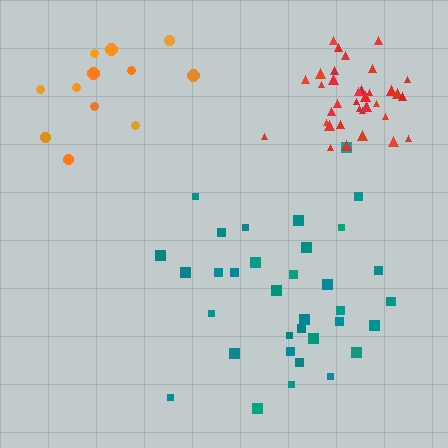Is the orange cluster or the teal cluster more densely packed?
Orange.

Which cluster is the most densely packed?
Red.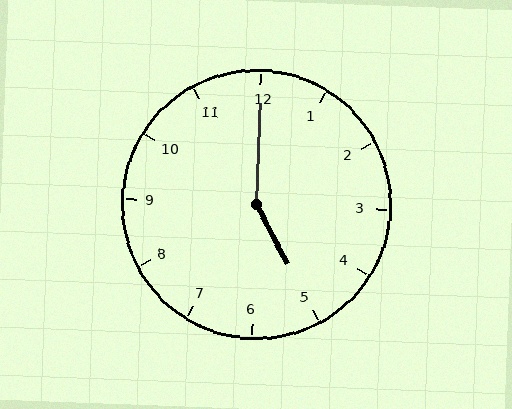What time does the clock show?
5:00.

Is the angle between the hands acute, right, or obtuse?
It is obtuse.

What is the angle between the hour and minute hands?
Approximately 150 degrees.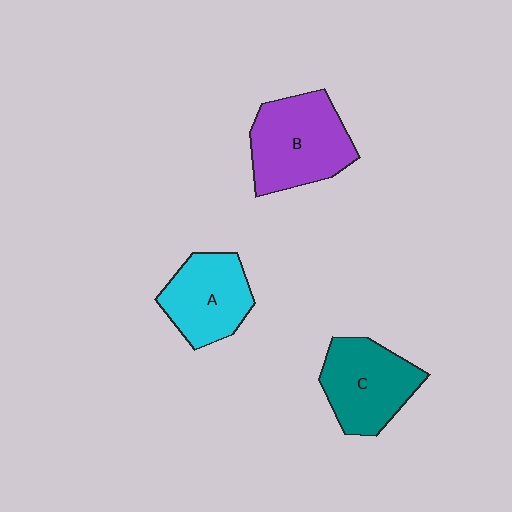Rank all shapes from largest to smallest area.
From largest to smallest: B (purple), C (teal), A (cyan).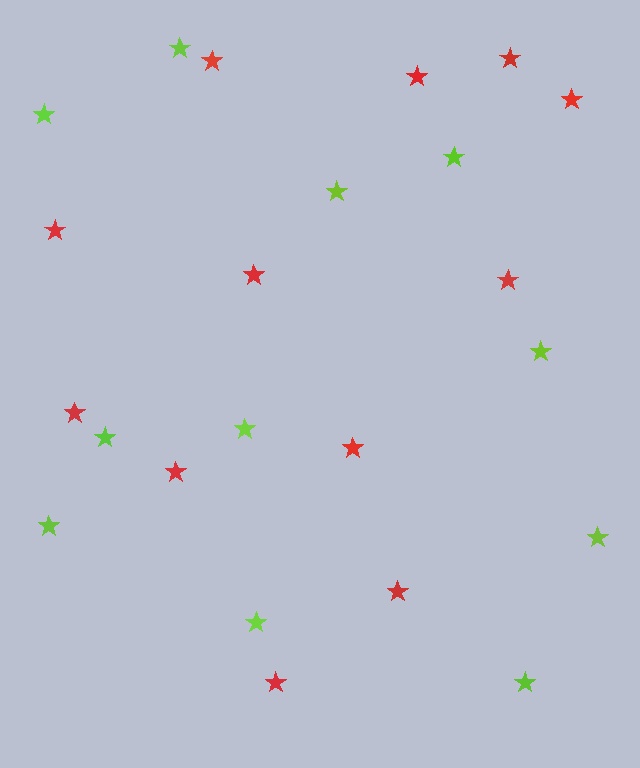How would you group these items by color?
There are 2 groups: one group of lime stars (11) and one group of red stars (12).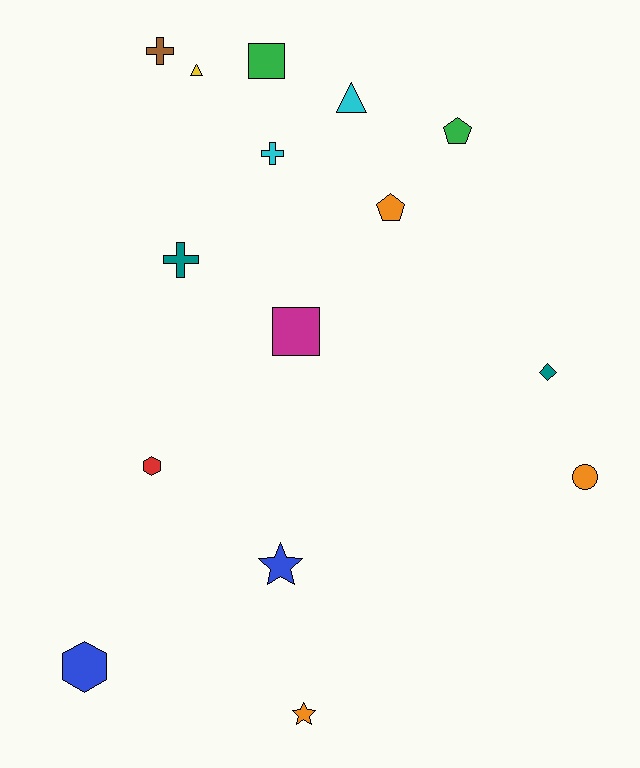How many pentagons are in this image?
There are 2 pentagons.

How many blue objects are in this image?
There are 2 blue objects.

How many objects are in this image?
There are 15 objects.